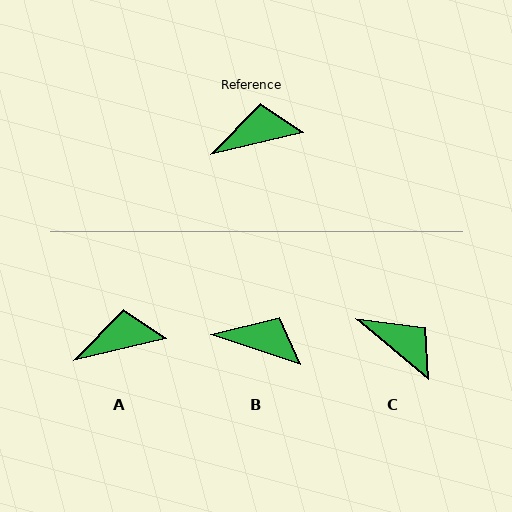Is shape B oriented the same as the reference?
No, it is off by about 32 degrees.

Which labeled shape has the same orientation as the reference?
A.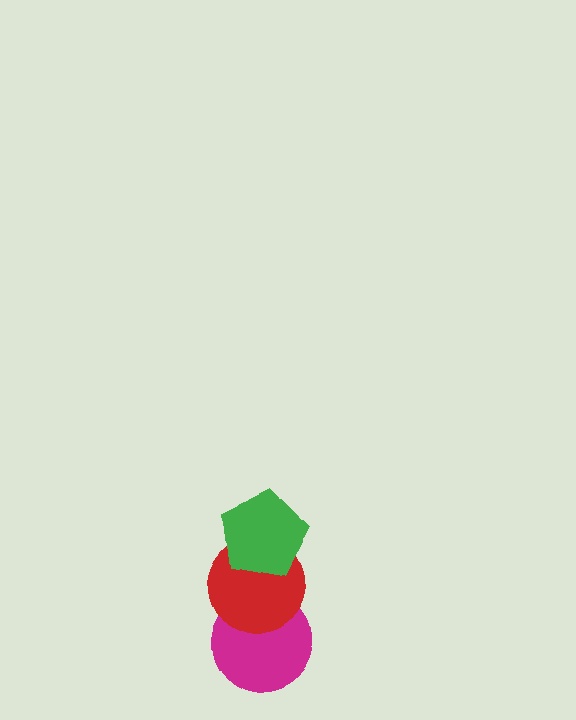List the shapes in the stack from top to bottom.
From top to bottom: the green pentagon, the red circle, the magenta circle.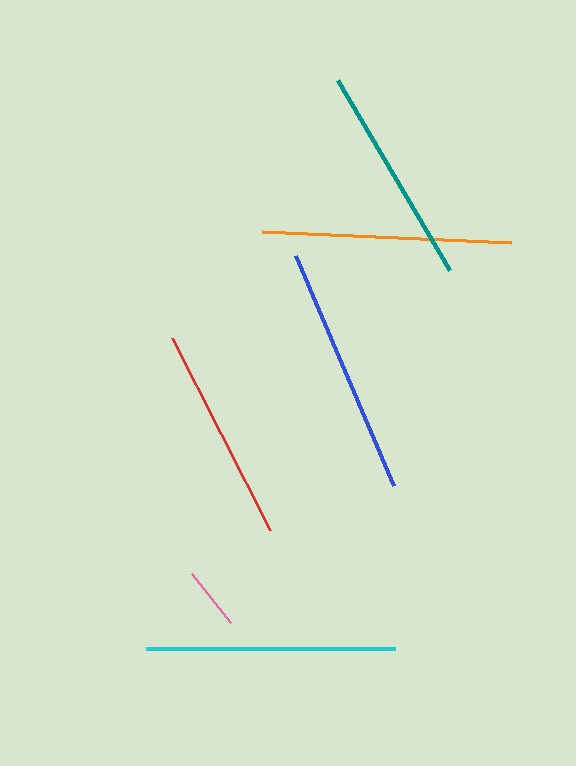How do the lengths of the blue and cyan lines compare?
The blue and cyan lines are approximately the same length.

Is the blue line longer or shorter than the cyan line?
The blue line is longer than the cyan line.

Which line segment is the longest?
The blue line is the longest at approximately 249 pixels.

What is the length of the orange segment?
The orange segment is approximately 249 pixels long.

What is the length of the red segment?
The red segment is approximately 215 pixels long.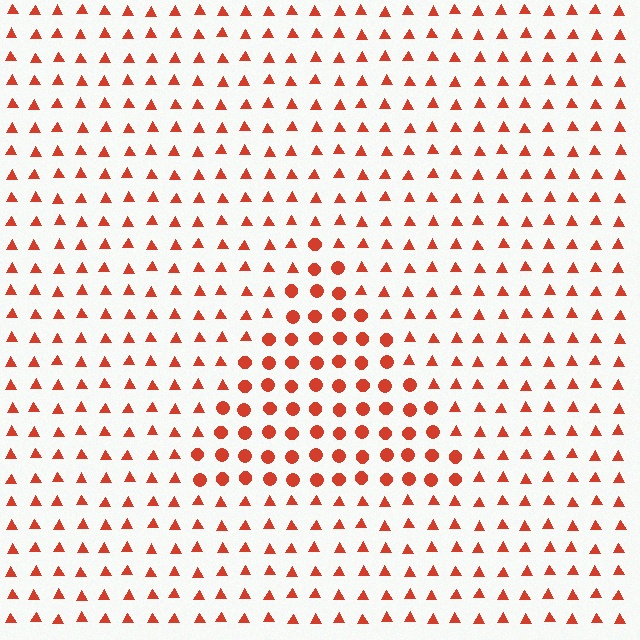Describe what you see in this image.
The image is filled with small red elements arranged in a uniform grid. A triangle-shaped region contains circles, while the surrounding area contains triangles. The boundary is defined purely by the change in element shape.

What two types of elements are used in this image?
The image uses circles inside the triangle region and triangles outside it.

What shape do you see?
I see a triangle.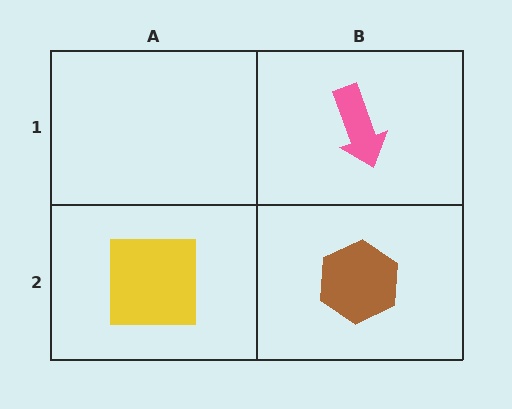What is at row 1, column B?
A pink arrow.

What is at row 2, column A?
A yellow square.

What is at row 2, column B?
A brown hexagon.